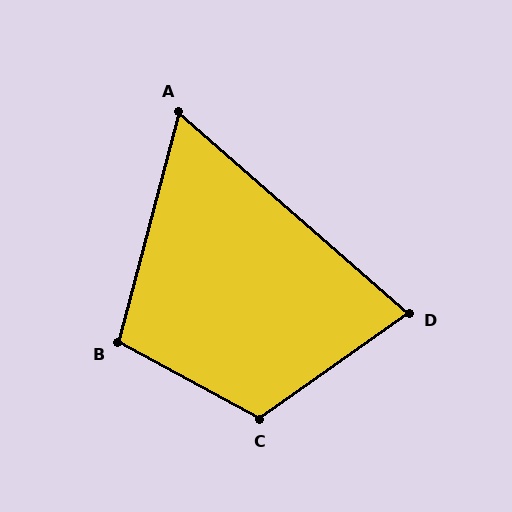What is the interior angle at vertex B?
Approximately 103 degrees (obtuse).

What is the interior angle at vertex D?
Approximately 77 degrees (acute).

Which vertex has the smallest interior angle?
A, at approximately 64 degrees.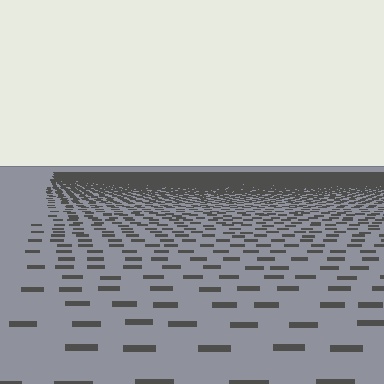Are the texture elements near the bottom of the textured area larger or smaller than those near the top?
Larger. Near the bottom, elements are closer to the viewer and appear at a bigger on-screen size.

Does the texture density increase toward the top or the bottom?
Density increases toward the top.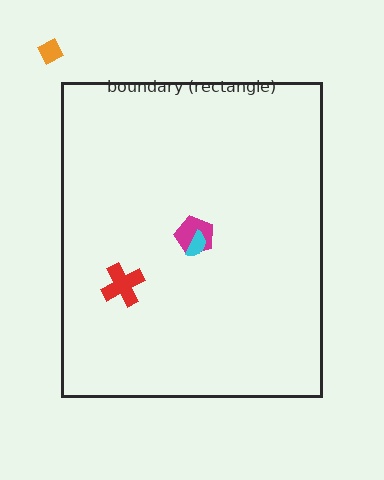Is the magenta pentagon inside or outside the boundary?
Inside.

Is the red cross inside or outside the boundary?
Inside.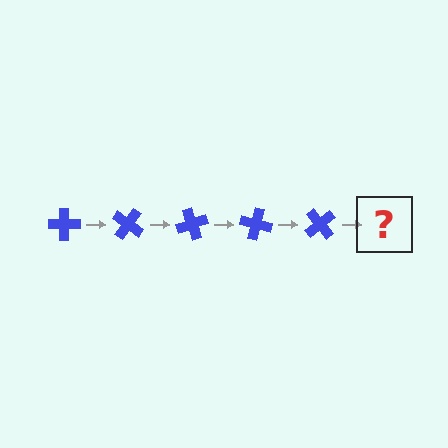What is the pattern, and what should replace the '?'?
The pattern is that the cross rotates 35 degrees each step. The '?' should be a blue cross rotated 175 degrees.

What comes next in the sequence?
The next element should be a blue cross rotated 175 degrees.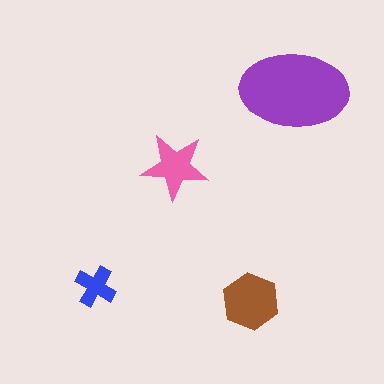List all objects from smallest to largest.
The blue cross, the pink star, the brown hexagon, the purple ellipse.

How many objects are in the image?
There are 4 objects in the image.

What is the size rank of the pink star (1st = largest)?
3rd.